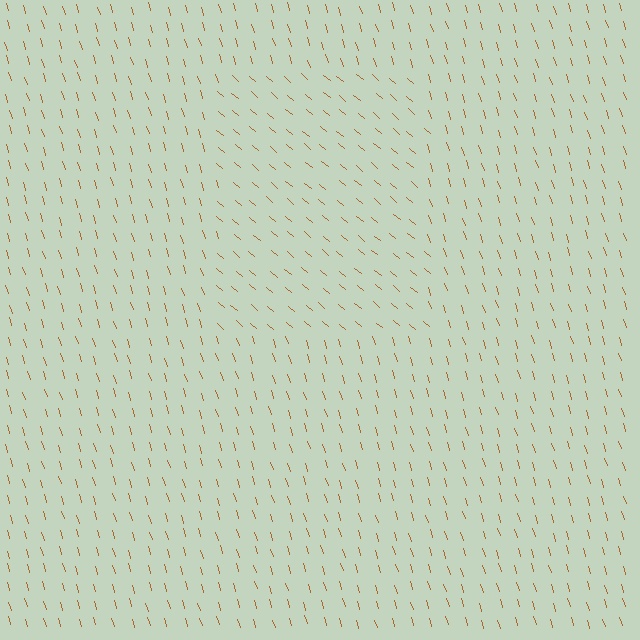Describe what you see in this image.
The image is filled with small brown line segments. A rectangle region in the image has lines oriented differently from the surrounding lines, creating a visible texture boundary.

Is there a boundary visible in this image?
Yes, there is a texture boundary formed by a change in line orientation.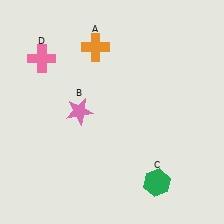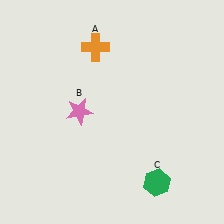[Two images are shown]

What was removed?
The pink cross (D) was removed in Image 2.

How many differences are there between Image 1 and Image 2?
There is 1 difference between the two images.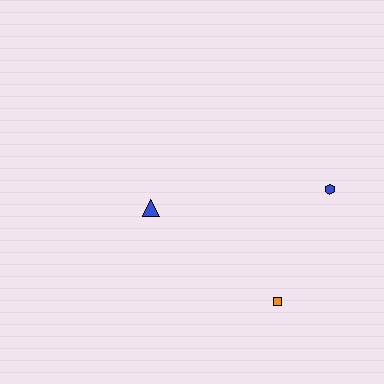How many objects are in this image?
There are 3 objects.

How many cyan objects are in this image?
There are no cyan objects.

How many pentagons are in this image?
There are no pentagons.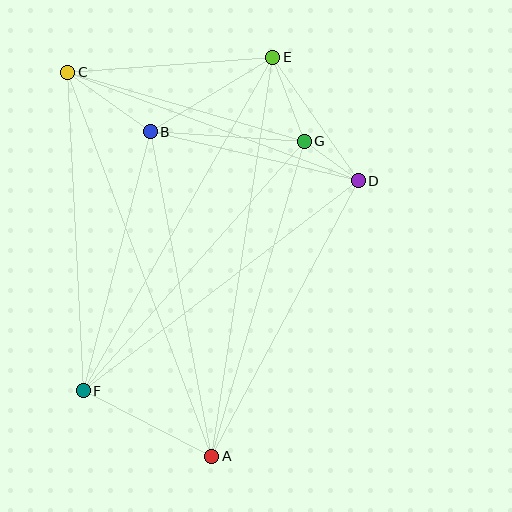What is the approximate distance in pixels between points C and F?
The distance between C and F is approximately 319 pixels.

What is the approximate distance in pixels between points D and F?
The distance between D and F is approximately 346 pixels.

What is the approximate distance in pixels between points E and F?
The distance between E and F is approximately 384 pixels.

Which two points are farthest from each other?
Points A and C are farthest from each other.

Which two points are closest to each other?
Points D and G are closest to each other.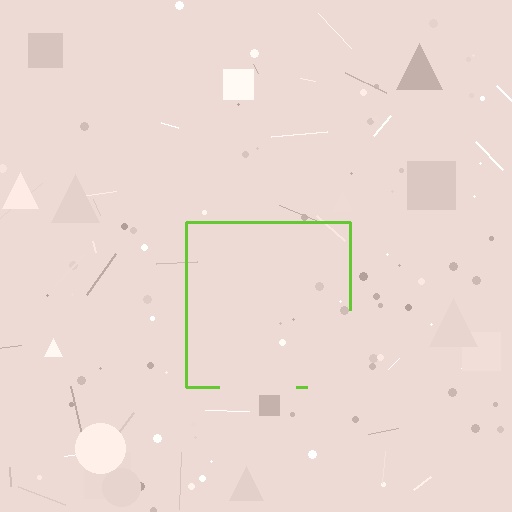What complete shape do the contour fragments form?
The contour fragments form a square.